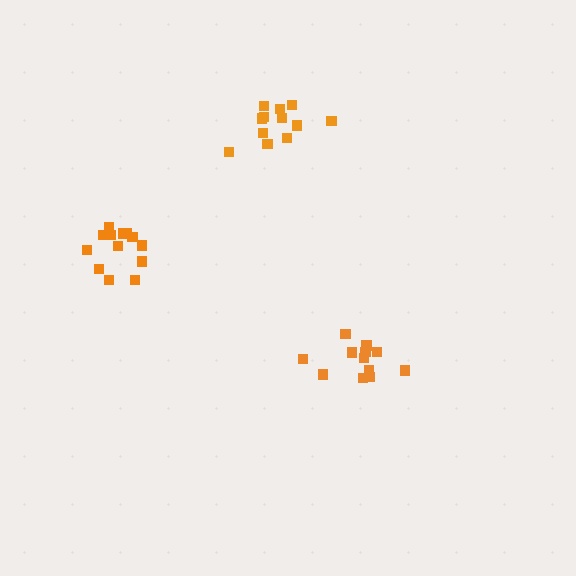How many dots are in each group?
Group 1: 13 dots, Group 2: 12 dots, Group 3: 12 dots (37 total).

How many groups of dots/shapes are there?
There are 3 groups.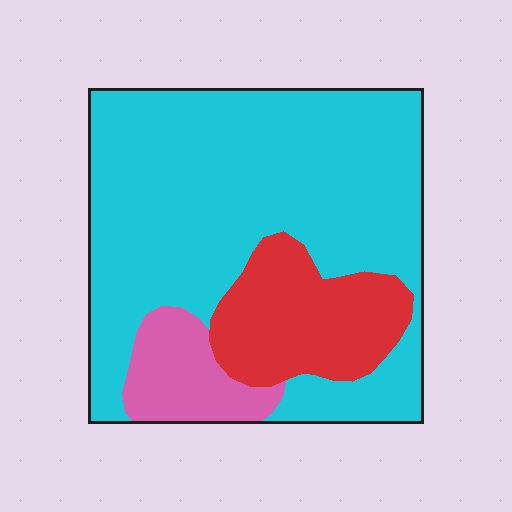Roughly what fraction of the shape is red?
Red covers roughly 20% of the shape.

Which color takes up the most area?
Cyan, at roughly 70%.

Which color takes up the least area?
Pink, at roughly 10%.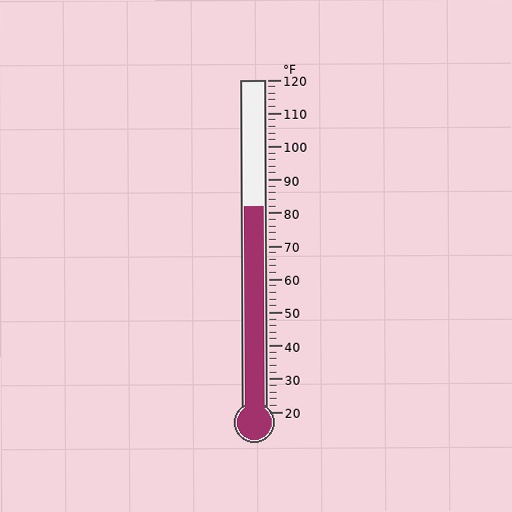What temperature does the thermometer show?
The thermometer shows approximately 82°F.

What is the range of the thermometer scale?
The thermometer scale ranges from 20°F to 120°F.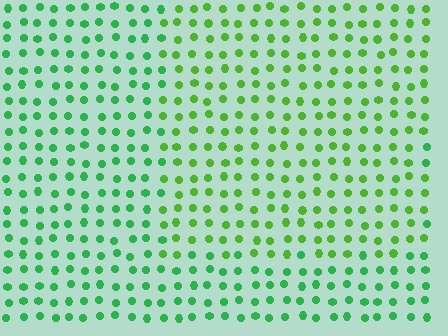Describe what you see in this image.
The image is filled with small green elements in a uniform arrangement. A rectangle-shaped region is visible where the elements are tinted to a slightly different hue, forming a subtle color boundary.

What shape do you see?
I see a rectangle.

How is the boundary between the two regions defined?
The boundary is defined purely by a slight shift in hue (about 29 degrees). Spacing, size, and orientation are identical on both sides.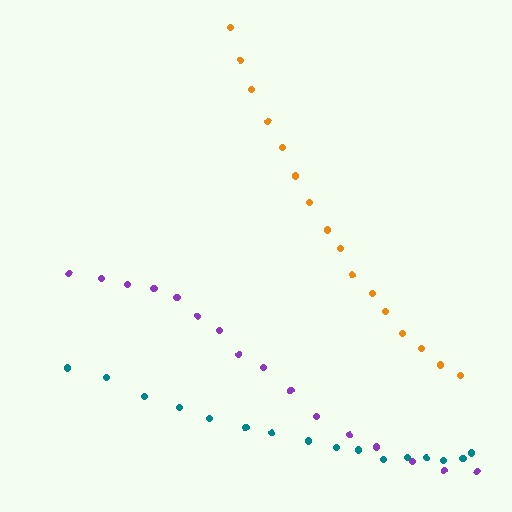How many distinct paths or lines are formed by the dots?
There are 3 distinct paths.